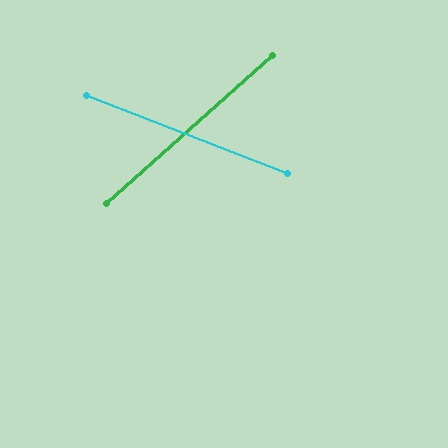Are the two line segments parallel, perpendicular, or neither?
Neither parallel nor perpendicular — they differ by about 63°.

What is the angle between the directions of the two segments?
Approximately 63 degrees.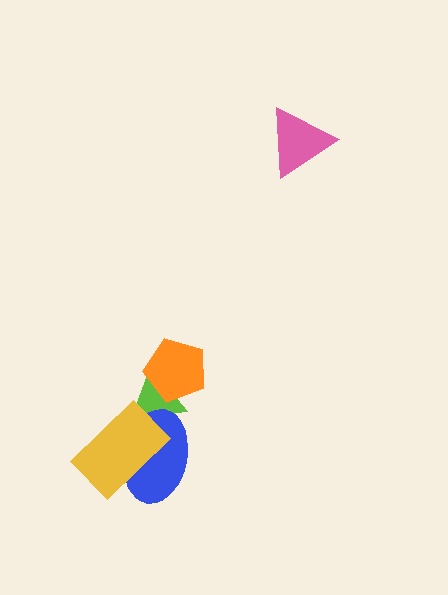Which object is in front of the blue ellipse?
The yellow rectangle is in front of the blue ellipse.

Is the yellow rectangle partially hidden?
No, no other shape covers it.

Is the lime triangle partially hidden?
Yes, it is partially covered by another shape.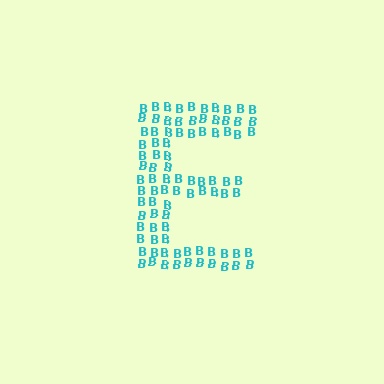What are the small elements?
The small elements are letter B's.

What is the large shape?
The large shape is the letter E.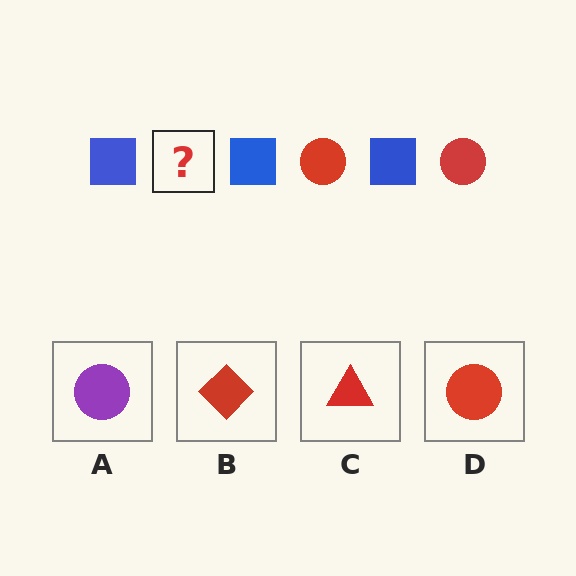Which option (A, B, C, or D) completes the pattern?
D.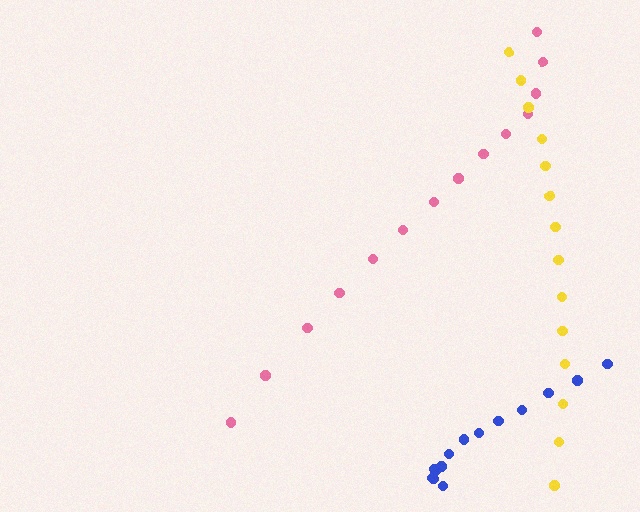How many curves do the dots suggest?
There are 3 distinct paths.